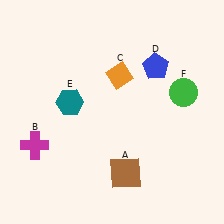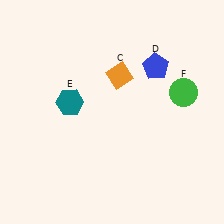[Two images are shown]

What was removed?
The magenta cross (B), the brown square (A) were removed in Image 2.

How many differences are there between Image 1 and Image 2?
There are 2 differences between the two images.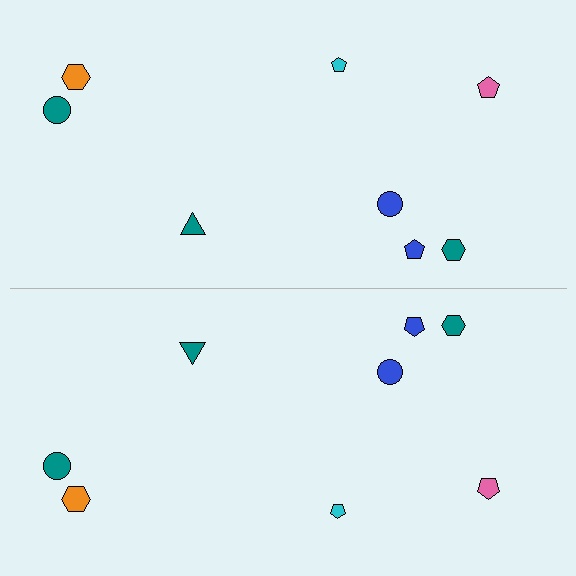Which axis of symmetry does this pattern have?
The pattern has a horizontal axis of symmetry running through the center of the image.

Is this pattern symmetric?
Yes, this pattern has bilateral (reflection) symmetry.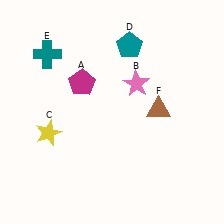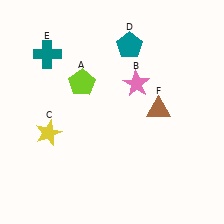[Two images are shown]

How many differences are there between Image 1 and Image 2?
There is 1 difference between the two images.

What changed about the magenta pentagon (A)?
In Image 1, A is magenta. In Image 2, it changed to lime.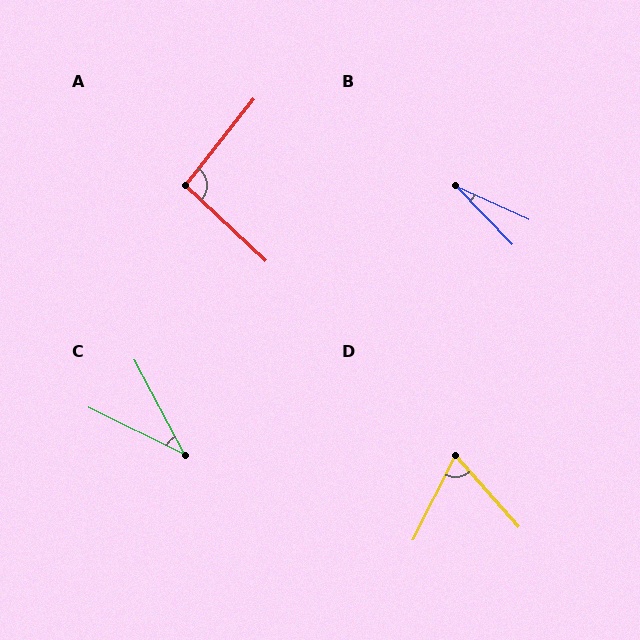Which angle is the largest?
A, at approximately 95 degrees.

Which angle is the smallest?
B, at approximately 21 degrees.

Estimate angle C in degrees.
Approximately 36 degrees.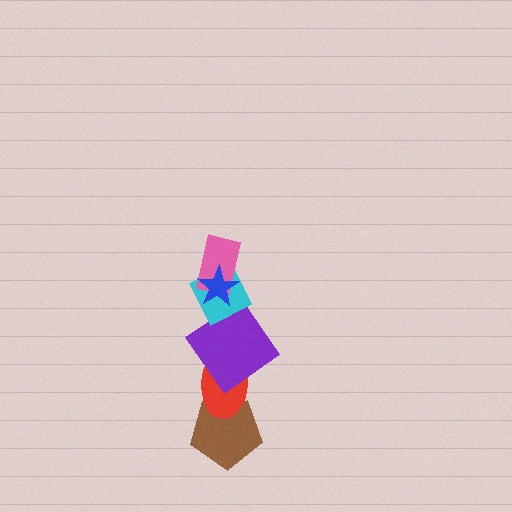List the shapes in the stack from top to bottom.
From top to bottom: the blue star, the pink rectangle, the cyan diamond, the purple diamond, the red ellipse, the brown pentagon.